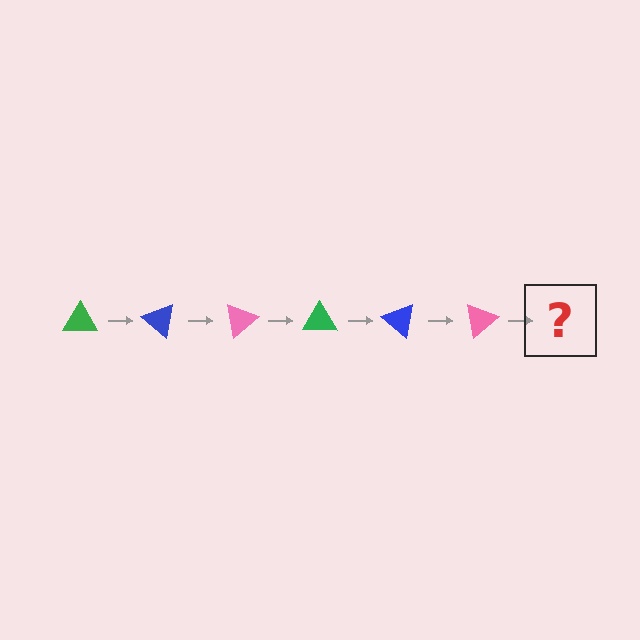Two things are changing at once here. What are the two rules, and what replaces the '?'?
The two rules are that it rotates 40 degrees each step and the color cycles through green, blue, and pink. The '?' should be a green triangle, rotated 240 degrees from the start.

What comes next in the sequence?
The next element should be a green triangle, rotated 240 degrees from the start.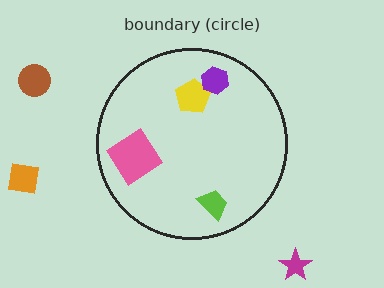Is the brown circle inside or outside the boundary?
Outside.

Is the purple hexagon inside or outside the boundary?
Inside.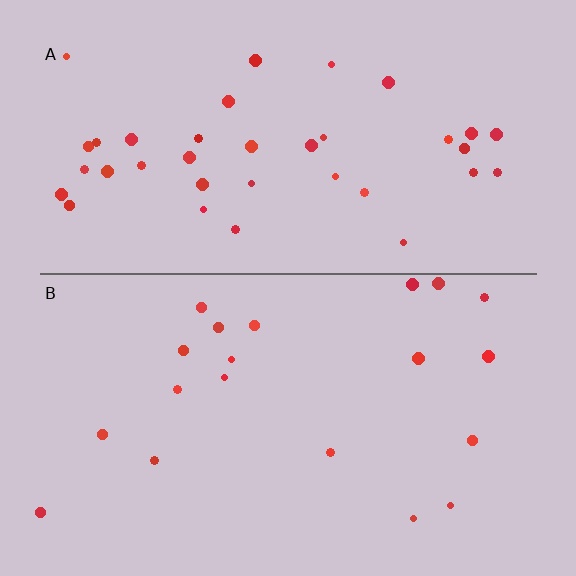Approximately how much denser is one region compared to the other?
Approximately 1.8× — region A over region B.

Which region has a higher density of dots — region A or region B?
A (the top).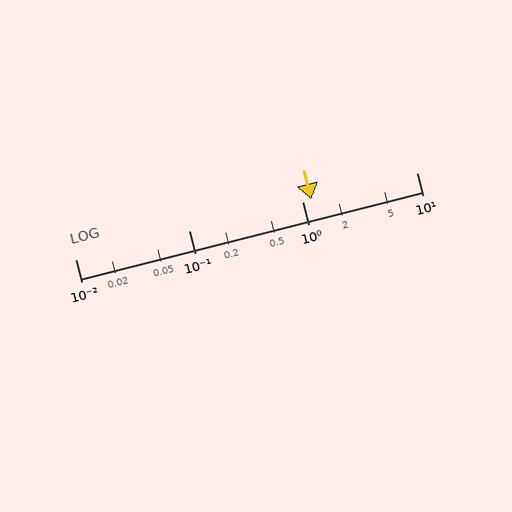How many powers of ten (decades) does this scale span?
The scale spans 3 decades, from 0.01 to 10.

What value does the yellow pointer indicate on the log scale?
The pointer indicates approximately 1.2.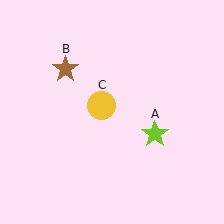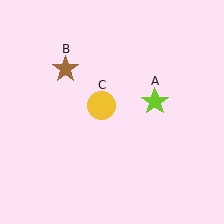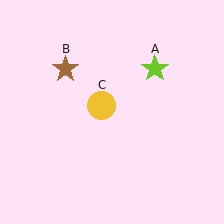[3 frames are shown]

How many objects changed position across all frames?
1 object changed position: lime star (object A).